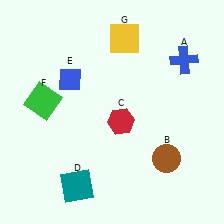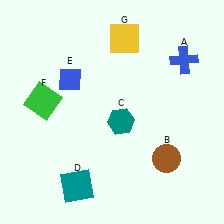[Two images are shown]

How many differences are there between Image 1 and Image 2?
There is 1 difference between the two images.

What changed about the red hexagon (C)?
In Image 1, C is red. In Image 2, it changed to teal.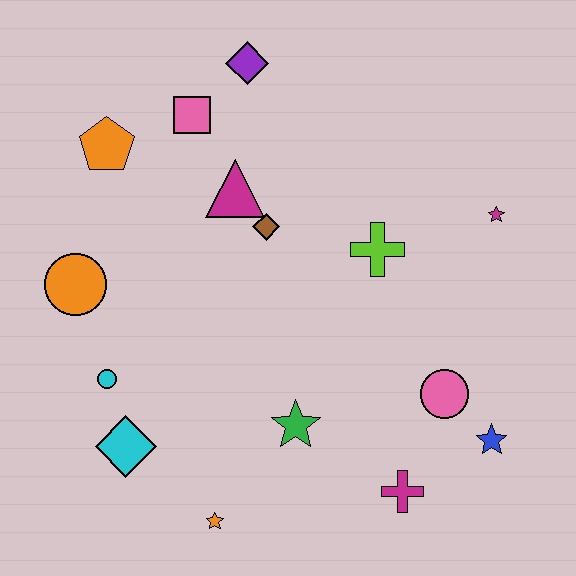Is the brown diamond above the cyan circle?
Yes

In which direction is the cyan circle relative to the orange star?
The cyan circle is above the orange star.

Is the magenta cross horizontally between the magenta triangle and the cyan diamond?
No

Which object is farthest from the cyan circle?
The magenta star is farthest from the cyan circle.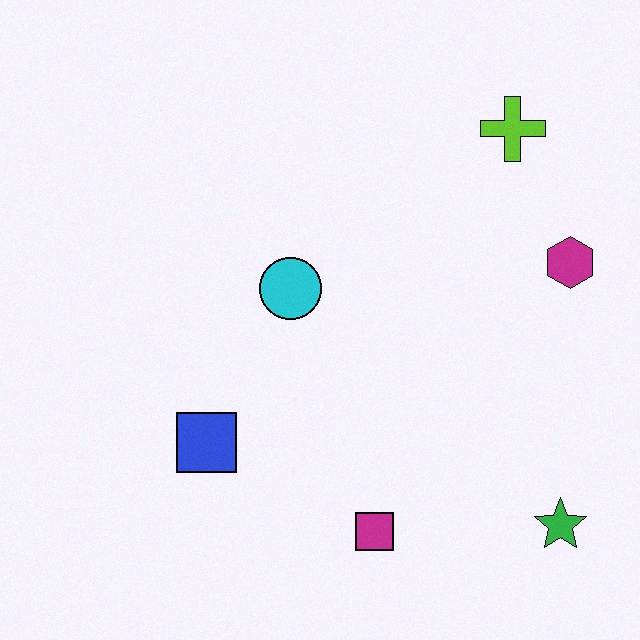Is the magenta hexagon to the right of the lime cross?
Yes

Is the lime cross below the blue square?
No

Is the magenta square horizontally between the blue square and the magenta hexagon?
Yes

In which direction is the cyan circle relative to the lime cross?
The cyan circle is to the left of the lime cross.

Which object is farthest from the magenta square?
The lime cross is farthest from the magenta square.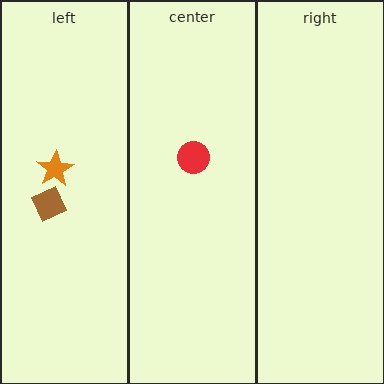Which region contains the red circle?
The center region.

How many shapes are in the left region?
2.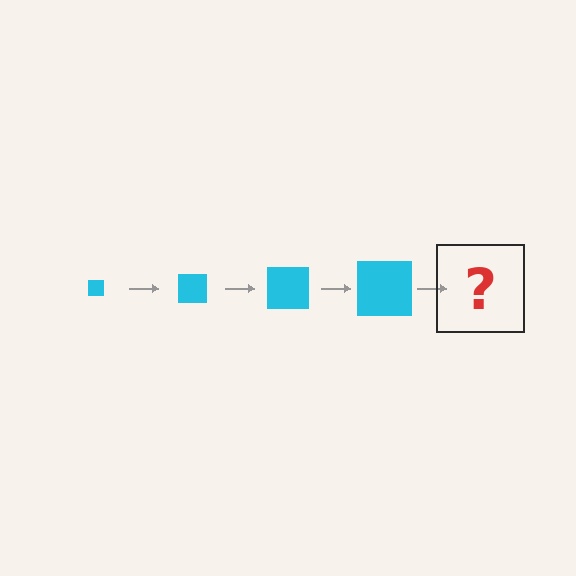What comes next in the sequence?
The next element should be a cyan square, larger than the previous one.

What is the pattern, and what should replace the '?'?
The pattern is that the square gets progressively larger each step. The '?' should be a cyan square, larger than the previous one.